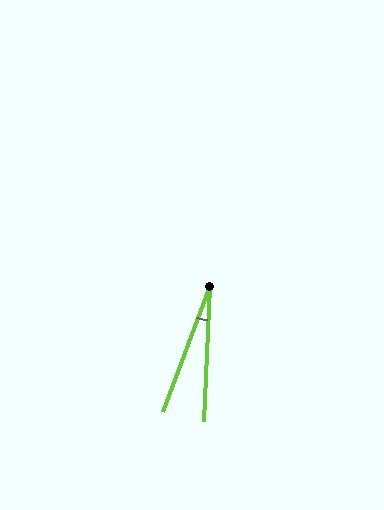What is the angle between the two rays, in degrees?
Approximately 18 degrees.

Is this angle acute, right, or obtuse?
It is acute.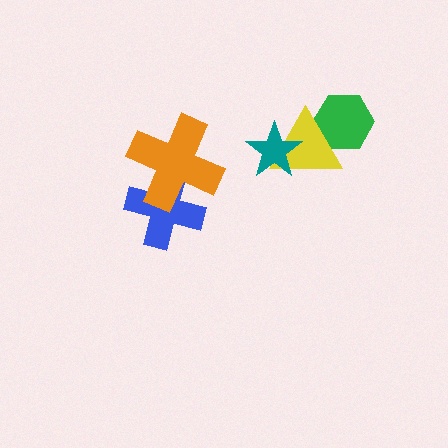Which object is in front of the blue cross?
The orange cross is in front of the blue cross.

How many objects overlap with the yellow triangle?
2 objects overlap with the yellow triangle.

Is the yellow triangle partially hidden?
Yes, it is partially covered by another shape.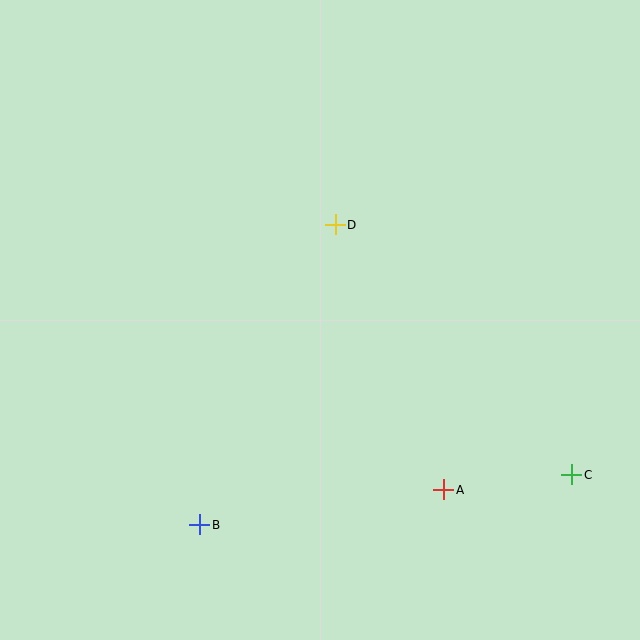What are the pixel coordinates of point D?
Point D is at (335, 225).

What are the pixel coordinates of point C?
Point C is at (572, 475).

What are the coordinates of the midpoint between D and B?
The midpoint between D and B is at (267, 375).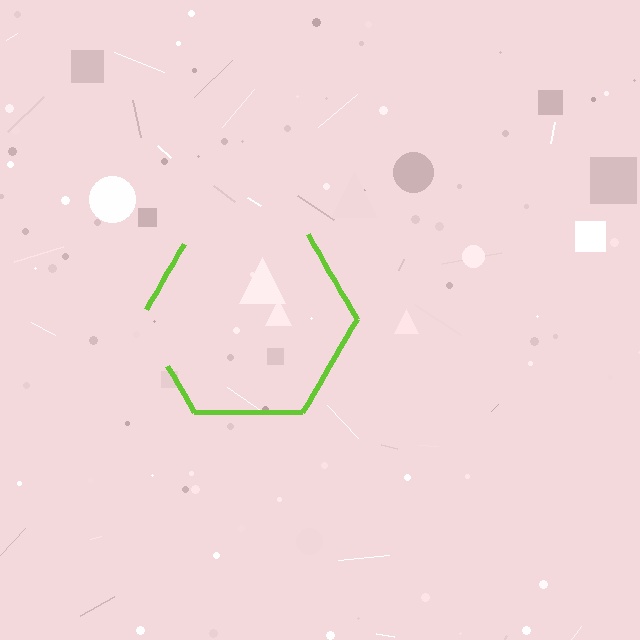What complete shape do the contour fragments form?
The contour fragments form a hexagon.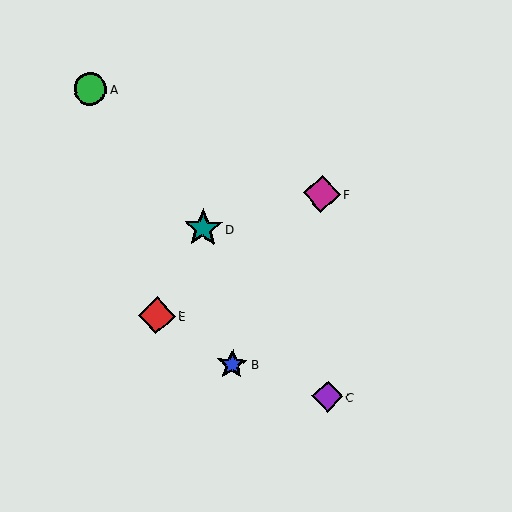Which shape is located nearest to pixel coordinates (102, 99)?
The green circle (labeled A) at (90, 89) is nearest to that location.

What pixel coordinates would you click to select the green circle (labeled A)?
Click at (90, 89) to select the green circle A.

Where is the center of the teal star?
The center of the teal star is at (203, 228).